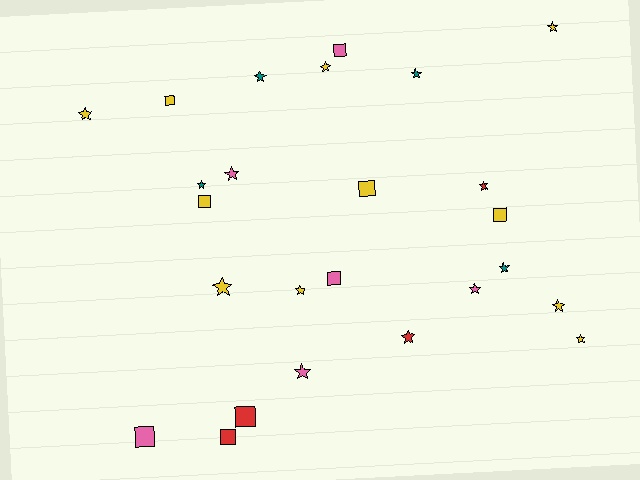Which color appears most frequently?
Yellow, with 11 objects.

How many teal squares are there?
There are no teal squares.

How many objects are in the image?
There are 25 objects.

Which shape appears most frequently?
Star, with 16 objects.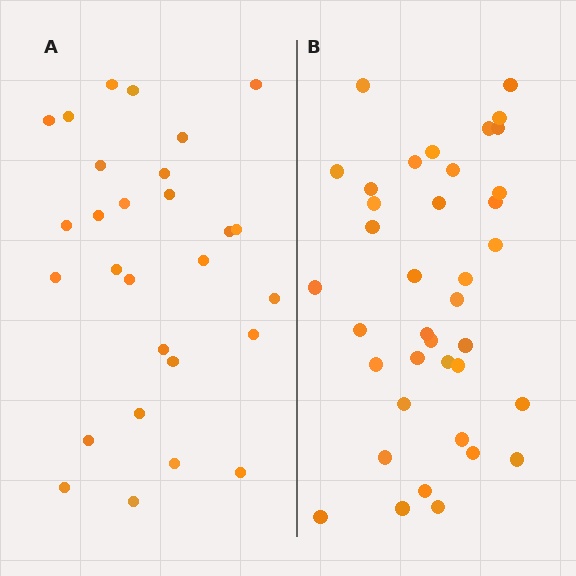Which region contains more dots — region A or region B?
Region B (the right region) has more dots.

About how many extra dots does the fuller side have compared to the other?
Region B has roughly 10 or so more dots than region A.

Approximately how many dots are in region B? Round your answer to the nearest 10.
About 40 dots. (The exact count is 38, which rounds to 40.)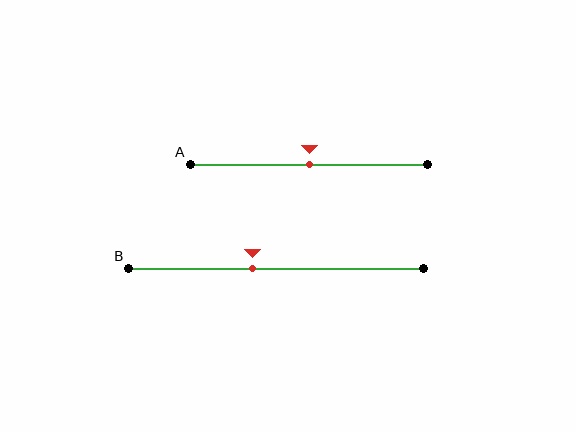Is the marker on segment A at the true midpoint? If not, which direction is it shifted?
Yes, the marker on segment A is at the true midpoint.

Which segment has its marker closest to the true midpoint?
Segment A has its marker closest to the true midpoint.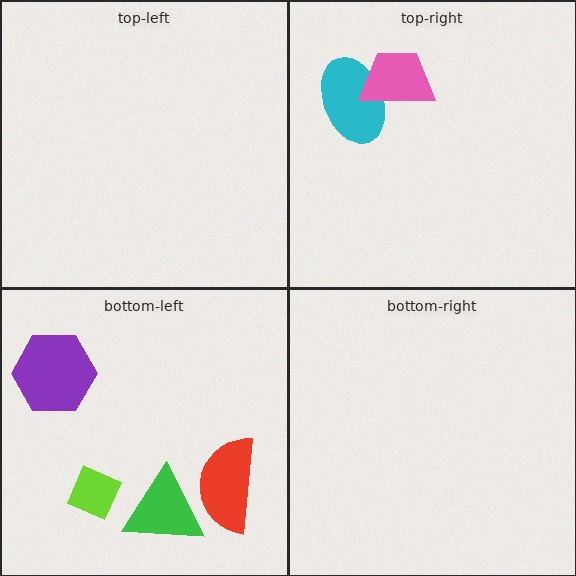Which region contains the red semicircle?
The bottom-left region.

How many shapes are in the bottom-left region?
4.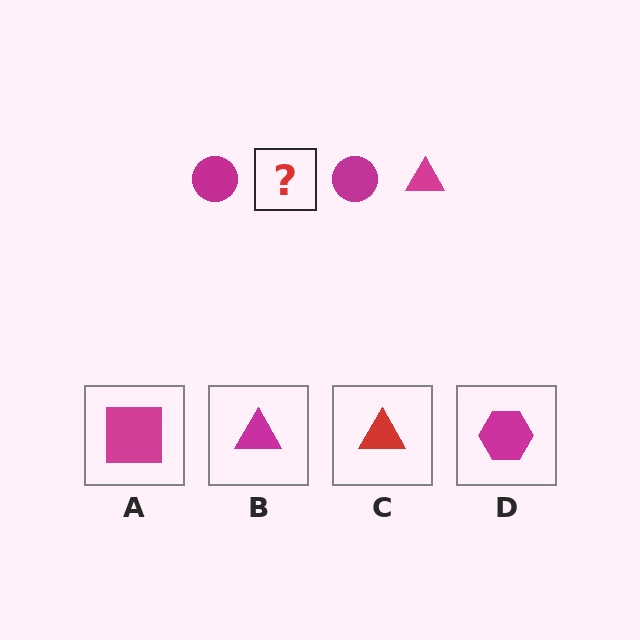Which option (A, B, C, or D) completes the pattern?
B.